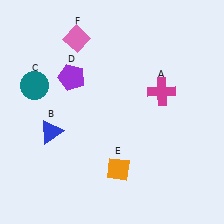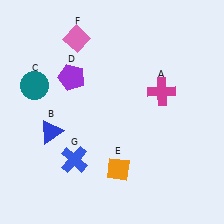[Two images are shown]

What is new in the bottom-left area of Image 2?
A blue cross (G) was added in the bottom-left area of Image 2.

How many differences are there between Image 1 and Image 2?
There is 1 difference between the two images.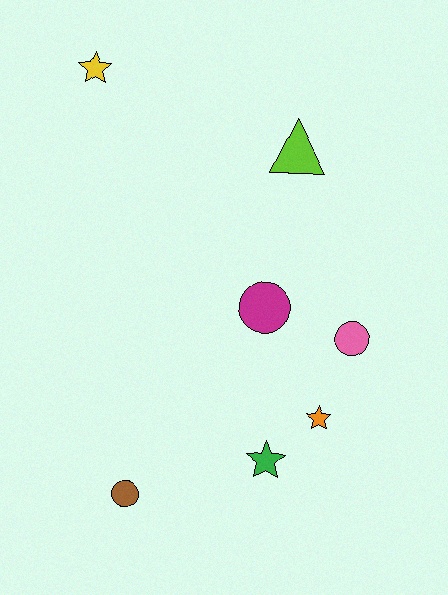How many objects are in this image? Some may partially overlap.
There are 7 objects.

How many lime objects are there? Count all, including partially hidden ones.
There is 1 lime object.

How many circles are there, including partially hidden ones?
There are 3 circles.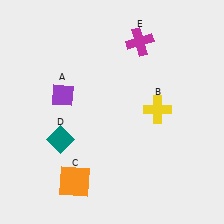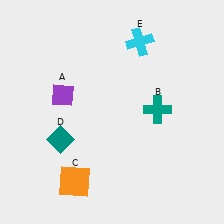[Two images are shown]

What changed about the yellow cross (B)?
In Image 1, B is yellow. In Image 2, it changed to teal.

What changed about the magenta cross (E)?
In Image 1, E is magenta. In Image 2, it changed to cyan.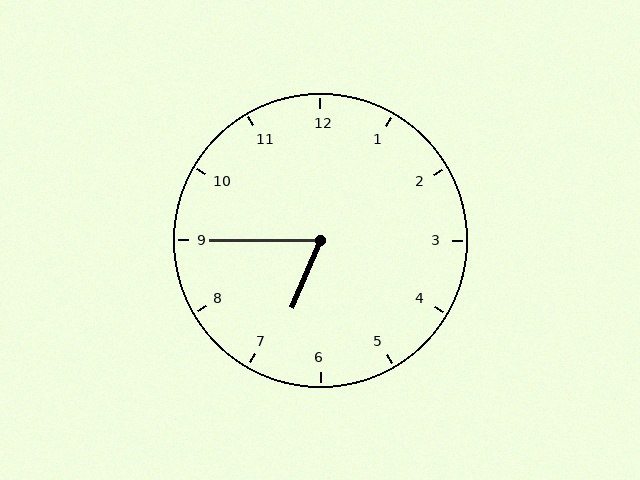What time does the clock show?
6:45.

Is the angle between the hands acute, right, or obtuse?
It is acute.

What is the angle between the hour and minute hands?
Approximately 68 degrees.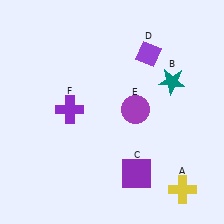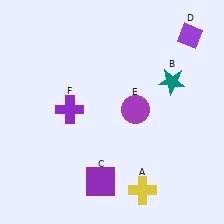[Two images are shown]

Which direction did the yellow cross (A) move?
The yellow cross (A) moved left.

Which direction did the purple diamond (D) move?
The purple diamond (D) moved right.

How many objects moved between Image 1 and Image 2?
3 objects moved between the two images.